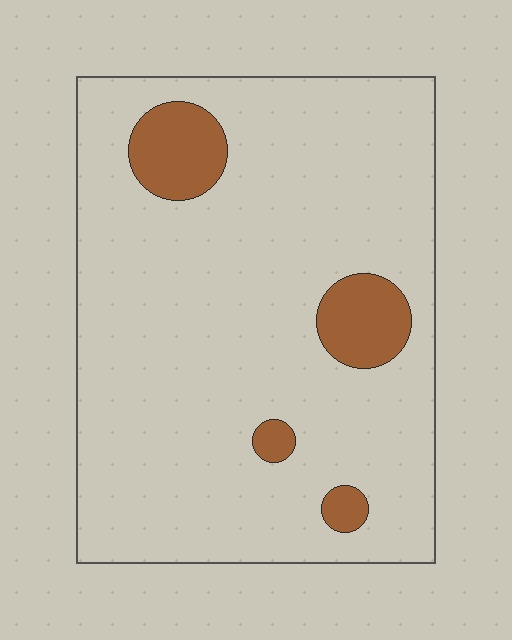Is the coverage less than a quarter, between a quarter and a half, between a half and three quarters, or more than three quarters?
Less than a quarter.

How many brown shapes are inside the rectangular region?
4.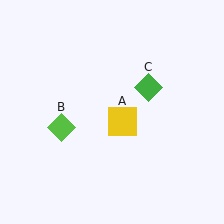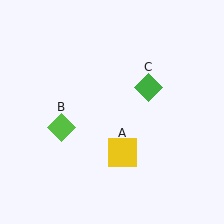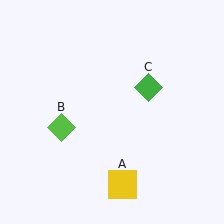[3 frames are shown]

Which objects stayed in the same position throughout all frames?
Lime diamond (object B) and green diamond (object C) remained stationary.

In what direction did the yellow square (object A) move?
The yellow square (object A) moved down.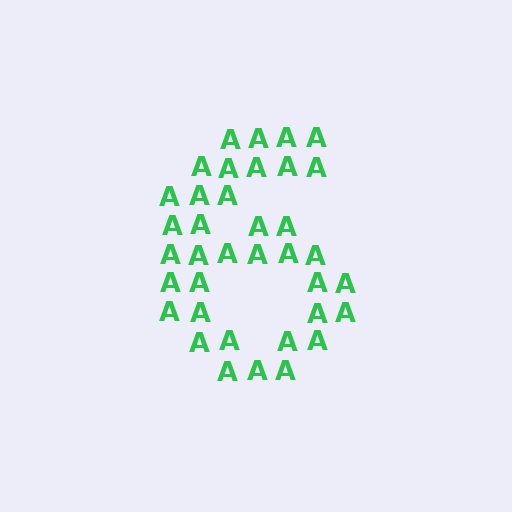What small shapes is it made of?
It is made of small letter A's.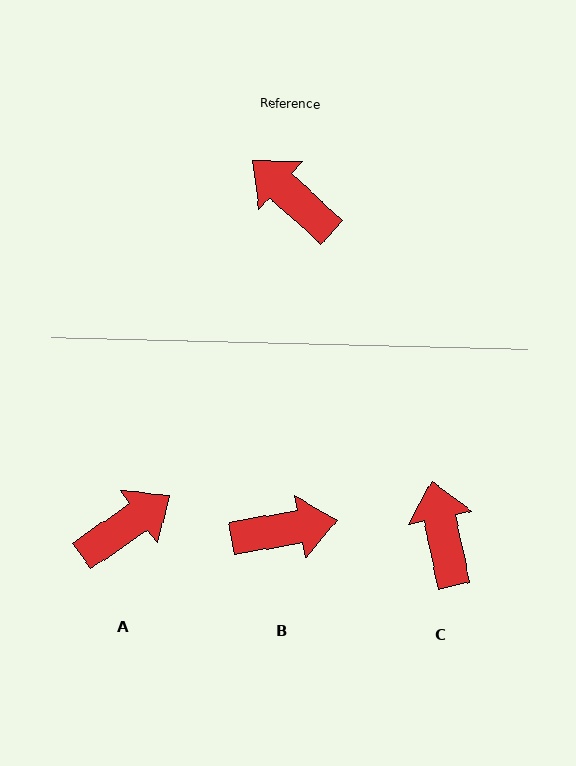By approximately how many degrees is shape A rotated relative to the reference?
Approximately 103 degrees clockwise.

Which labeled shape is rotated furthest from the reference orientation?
B, about 128 degrees away.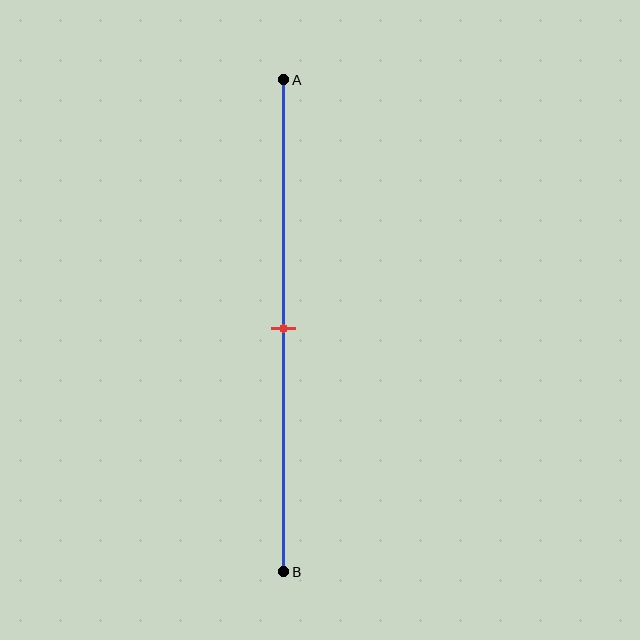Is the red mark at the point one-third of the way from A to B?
No, the mark is at about 50% from A, not at the 33% one-third point.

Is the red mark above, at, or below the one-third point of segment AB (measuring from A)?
The red mark is below the one-third point of segment AB.